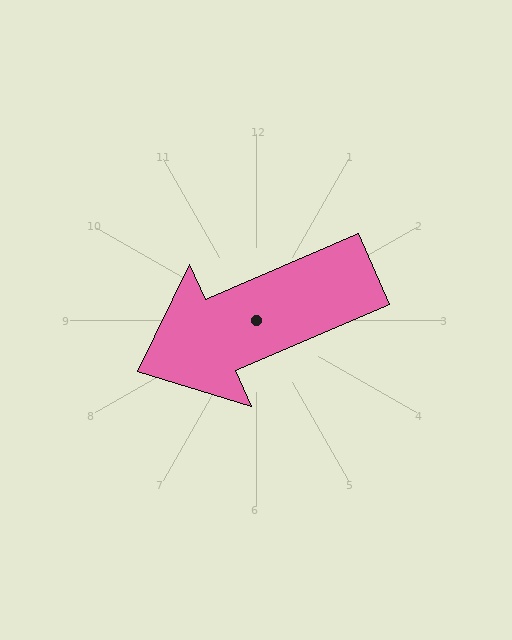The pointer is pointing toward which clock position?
Roughly 8 o'clock.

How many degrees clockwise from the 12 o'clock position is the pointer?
Approximately 247 degrees.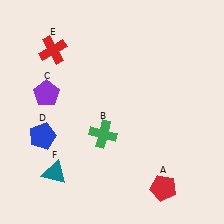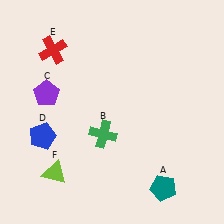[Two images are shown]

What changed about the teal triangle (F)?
In Image 1, F is teal. In Image 2, it changed to lime.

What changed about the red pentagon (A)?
In Image 1, A is red. In Image 2, it changed to teal.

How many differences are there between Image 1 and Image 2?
There are 2 differences between the two images.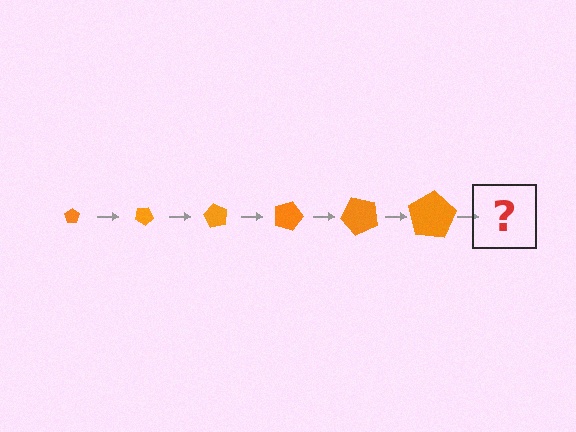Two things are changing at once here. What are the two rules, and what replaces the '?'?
The two rules are that the pentagon grows larger each step and it rotates 30 degrees each step. The '?' should be a pentagon, larger than the previous one and rotated 180 degrees from the start.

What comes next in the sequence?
The next element should be a pentagon, larger than the previous one and rotated 180 degrees from the start.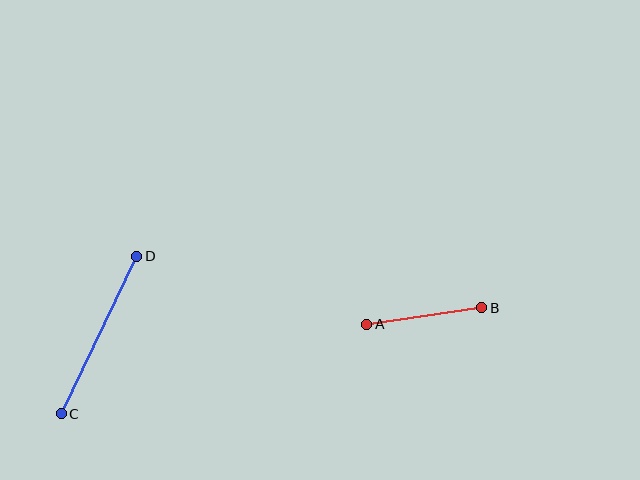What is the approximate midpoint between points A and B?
The midpoint is at approximately (424, 316) pixels.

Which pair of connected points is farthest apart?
Points C and D are farthest apart.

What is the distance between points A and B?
The distance is approximately 116 pixels.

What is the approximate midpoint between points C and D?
The midpoint is at approximately (99, 335) pixels.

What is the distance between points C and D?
The distance is approximately 174 pixels.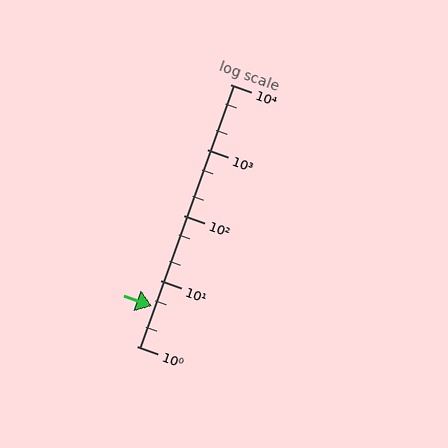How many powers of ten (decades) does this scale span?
The scale spans 4 decades, from 1 to 10000.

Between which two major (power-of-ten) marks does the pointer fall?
The pointer is between 1 and 10.